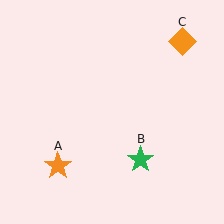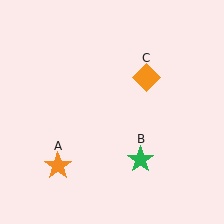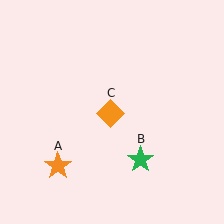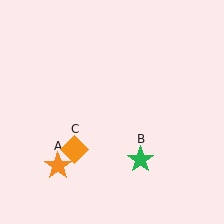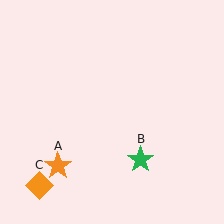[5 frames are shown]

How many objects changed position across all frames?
1 object changed position: orange diamond (object C).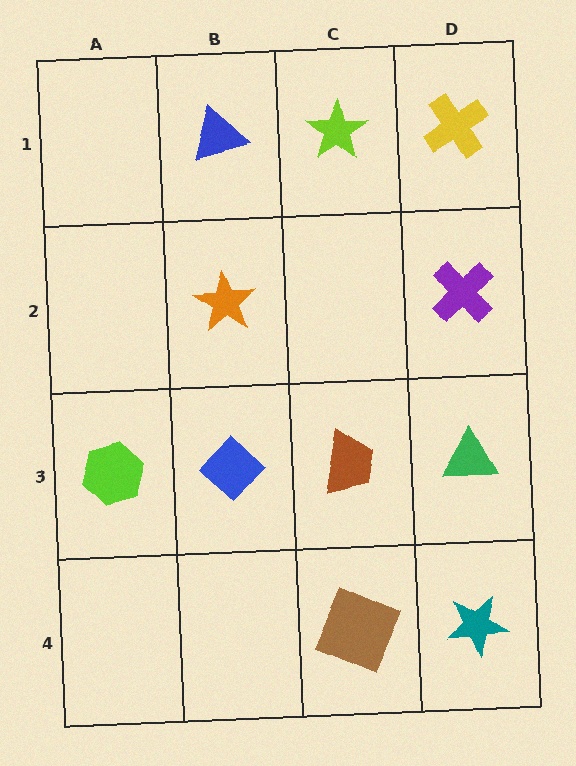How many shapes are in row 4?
2 shapes.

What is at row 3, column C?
A brown trapezoid.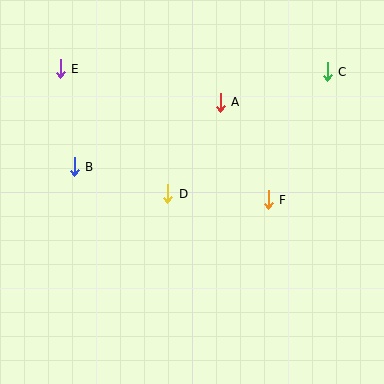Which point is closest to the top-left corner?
Point E is closest to the top-left corner.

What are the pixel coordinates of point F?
Point F is at (268, 200).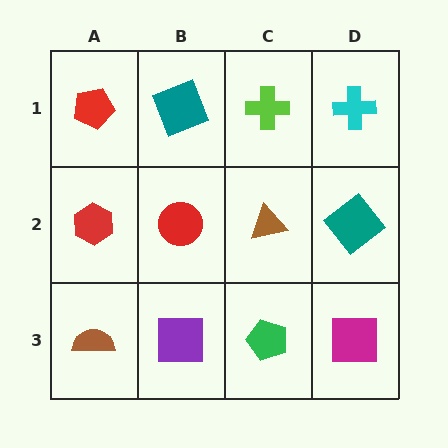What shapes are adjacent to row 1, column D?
A teal diamond (row 2, column D), a lime cross (row 1, column C).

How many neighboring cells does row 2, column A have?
3.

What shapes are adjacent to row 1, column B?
A red circle (row 2, column B), a red pentagon (row 1, column A), a lime cross (row 1, column C).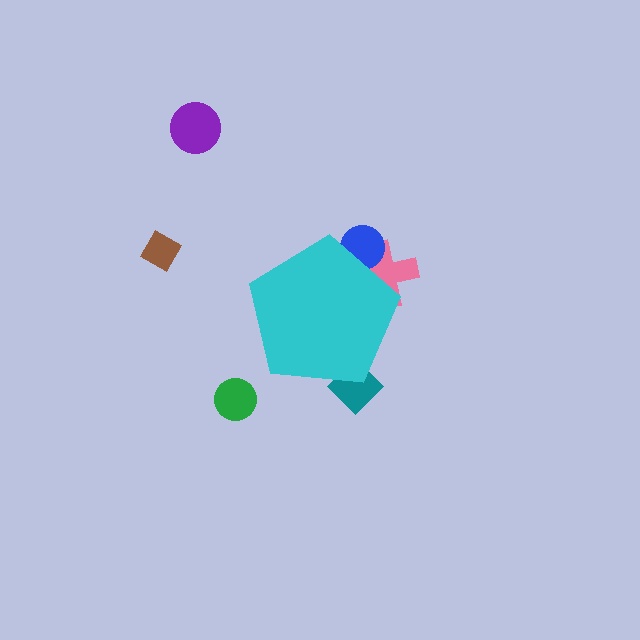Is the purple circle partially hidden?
No, the purple circle is fully visible.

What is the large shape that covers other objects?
A cyan pentagon.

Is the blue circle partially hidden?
Yes, the blue circle is partially hidden behind the cyan pentagon.